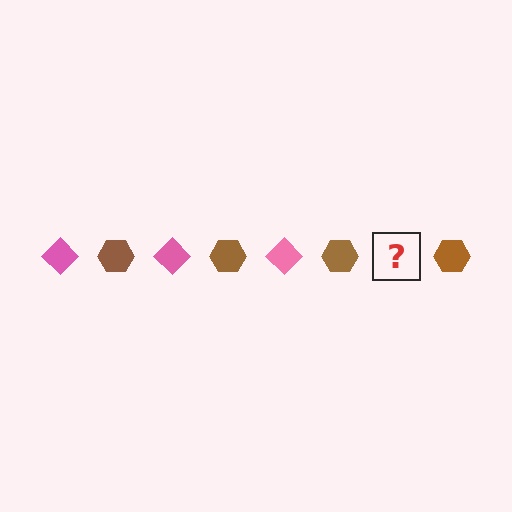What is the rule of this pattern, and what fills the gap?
The rule is that the pattern alternates between pink diamond and brown hexagon. The gap should be filled with a pink diamond.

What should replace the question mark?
The question mark should be replaced with a pink diamond.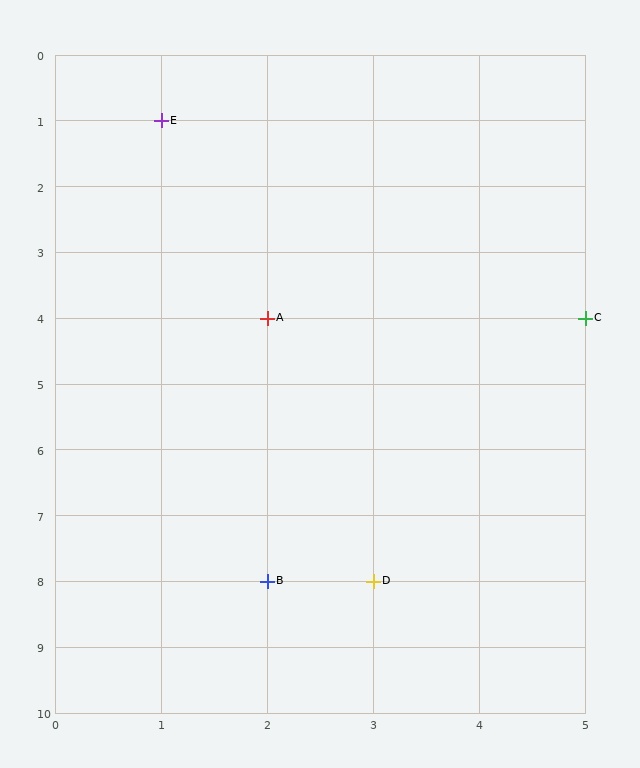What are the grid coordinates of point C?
Point C is at grid coordinates (5, 4).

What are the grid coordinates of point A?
Point A is at grid coordinates (2, 4).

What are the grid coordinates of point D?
Point D is at grid coordinates (3, 8).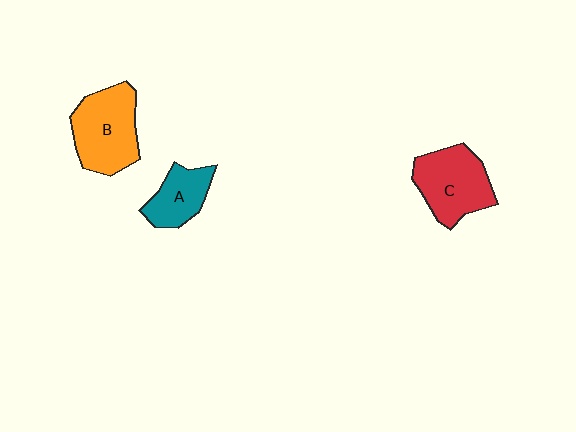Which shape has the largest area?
Shape B (orange).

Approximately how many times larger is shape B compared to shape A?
Approximately 1.6 times.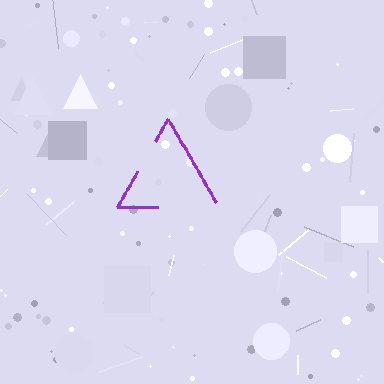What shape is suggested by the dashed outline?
The dashed outline suggests a triangle.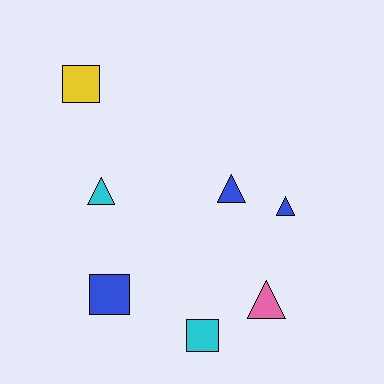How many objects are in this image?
There are 7 objects.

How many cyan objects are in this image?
There are 2 cyan objects.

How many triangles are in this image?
There are 4 triangles.